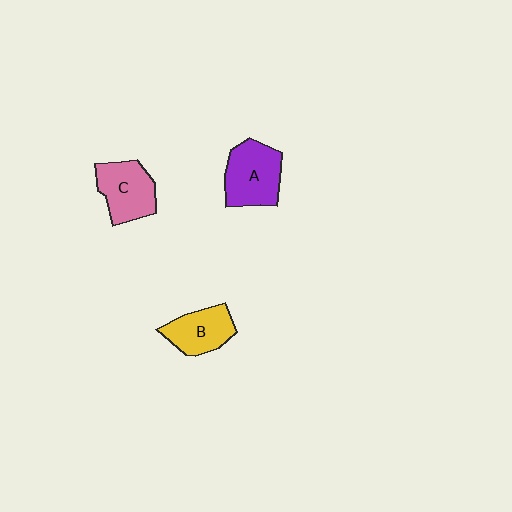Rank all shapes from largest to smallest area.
From largest to smallest: A (purple), C (pink), B (yellow).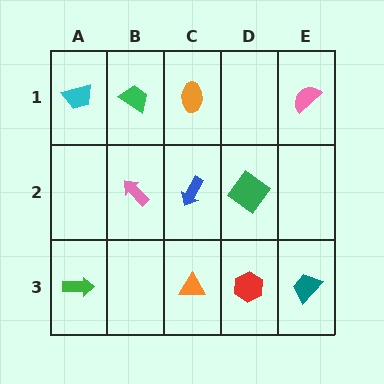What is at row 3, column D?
A red hexagon.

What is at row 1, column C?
An orange ellipse.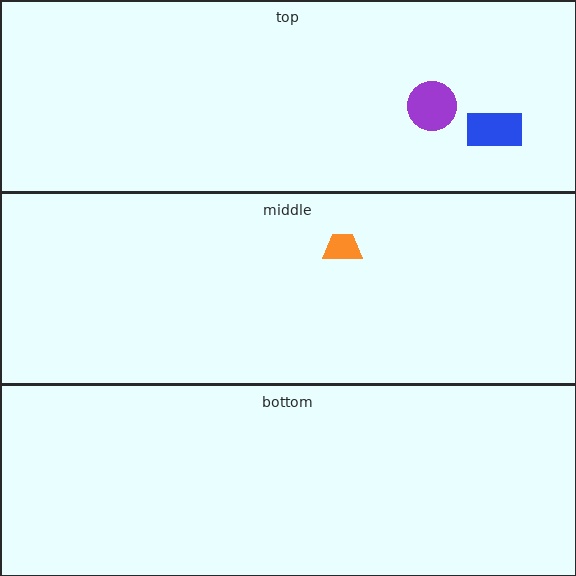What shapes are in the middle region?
The orange trapezoid.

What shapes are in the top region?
The purple circle, the blue rectangle.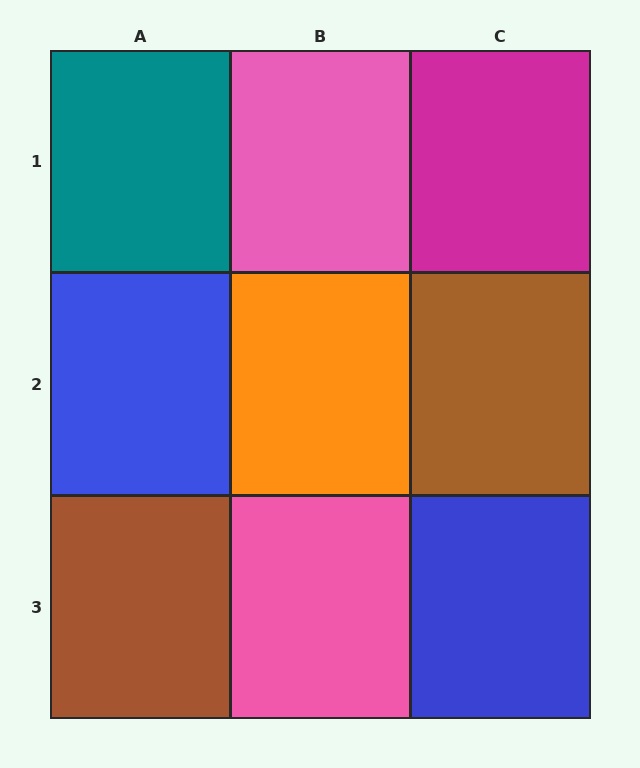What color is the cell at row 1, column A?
Teal.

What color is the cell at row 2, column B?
Orange.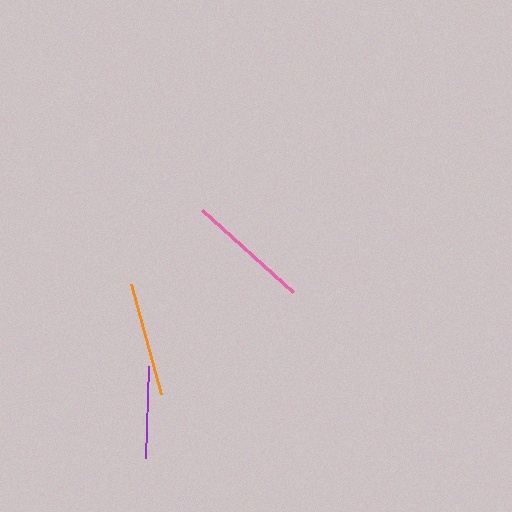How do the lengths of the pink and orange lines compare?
The pink and orange lines are approximately the same length.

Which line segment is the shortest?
The purple line is the shortest at approximately 92 pixels.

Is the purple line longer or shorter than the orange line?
The orange line is longer than the purple line.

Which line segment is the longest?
The pink line is the longest at approximately 122 pixels.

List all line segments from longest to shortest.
From longest to shortest: pink, orange, purple.